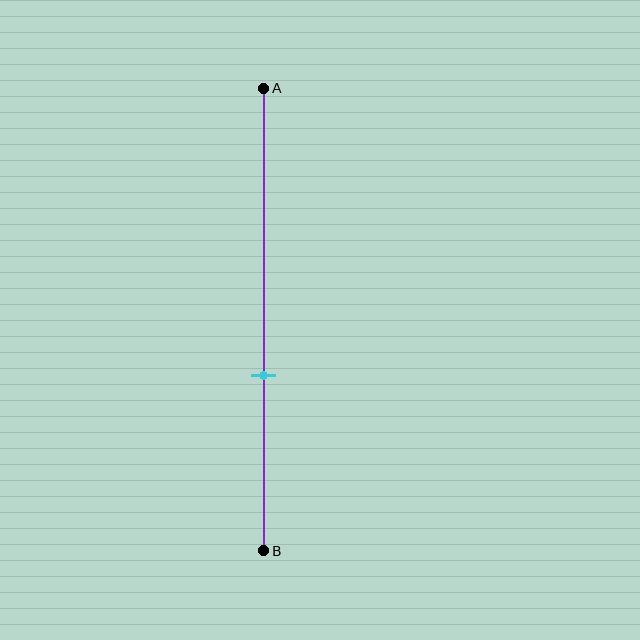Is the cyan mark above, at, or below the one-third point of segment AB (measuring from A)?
The cyan mark is below the one-third point of segment AB.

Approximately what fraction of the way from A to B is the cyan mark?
The cyan mark is approximately 60% of the way from A to B.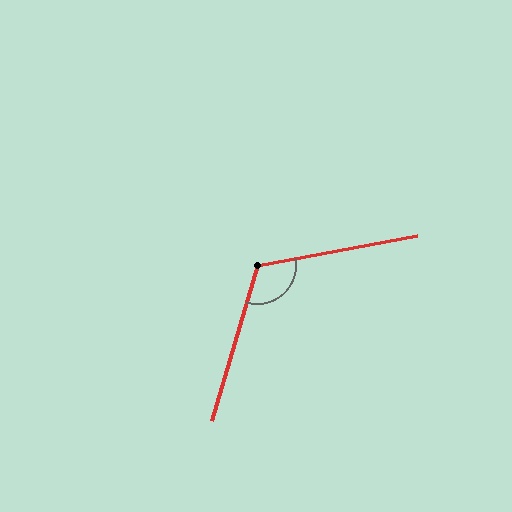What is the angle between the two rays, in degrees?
Approximately 117 degrees.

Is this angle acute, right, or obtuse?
It is obtuse.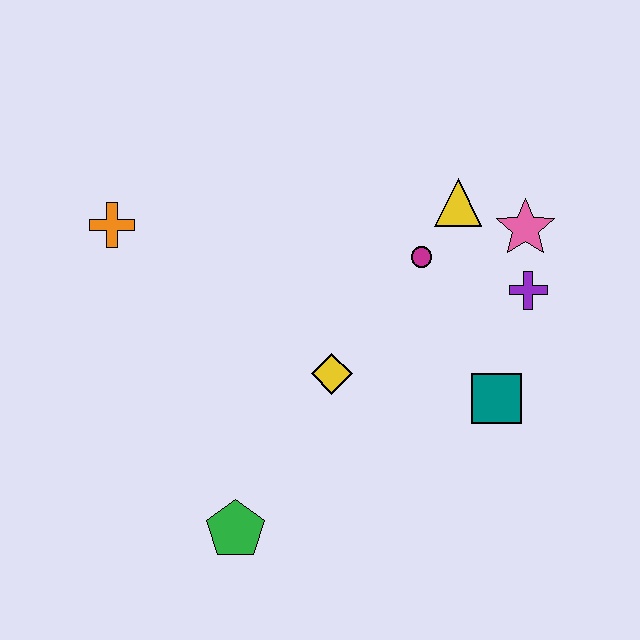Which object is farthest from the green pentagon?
The pink star is farthest from the green pentagon.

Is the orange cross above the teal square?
Yes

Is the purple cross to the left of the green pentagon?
No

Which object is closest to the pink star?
The purple cross is closest to the pink star.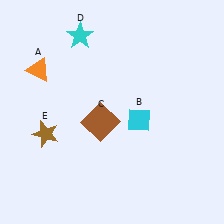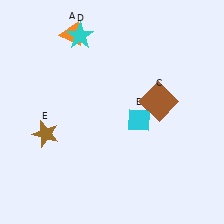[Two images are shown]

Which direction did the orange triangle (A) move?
The orange triangle (A) moved up.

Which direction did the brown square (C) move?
The brown square (C) moved right.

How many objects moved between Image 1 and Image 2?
2 objects moved between the two images.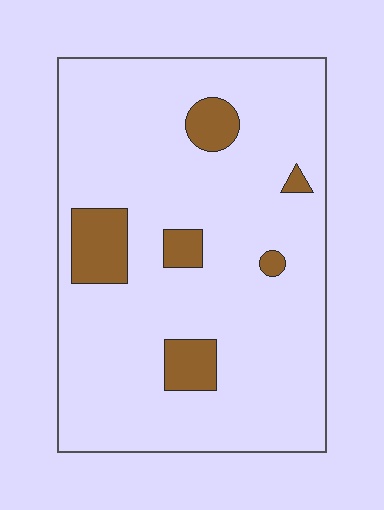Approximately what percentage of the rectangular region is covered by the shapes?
Approximately 10%.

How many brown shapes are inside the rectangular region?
6.